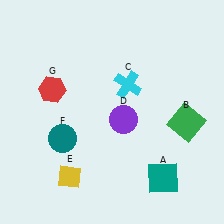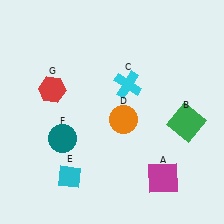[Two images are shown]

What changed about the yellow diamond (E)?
In Image 1, E is yellow. In Image 2, it changed to cyan.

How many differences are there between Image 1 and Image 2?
There are 3 differences between the two images.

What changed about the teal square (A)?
In Image 1, A is teal. In Image 2, it changed to magenta.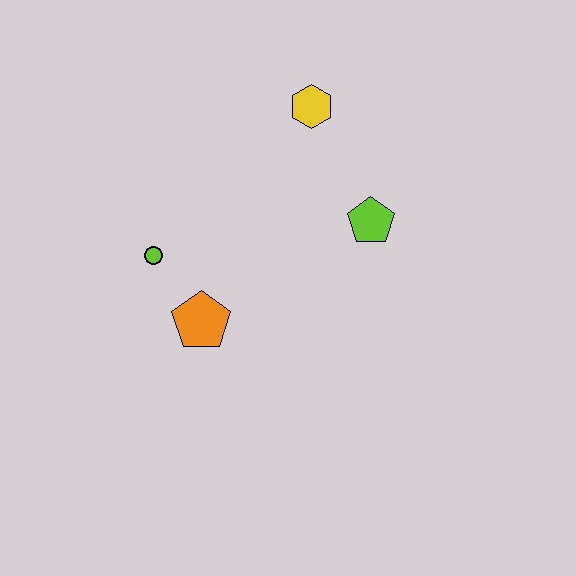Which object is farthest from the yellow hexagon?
The orange pentagon is farthest from the yellow hexagon.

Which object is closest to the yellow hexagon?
The lime pentagon is closest to the yellow hexagon.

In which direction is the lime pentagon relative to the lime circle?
The lime pentagon is to the right of the lime circle.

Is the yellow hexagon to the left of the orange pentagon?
No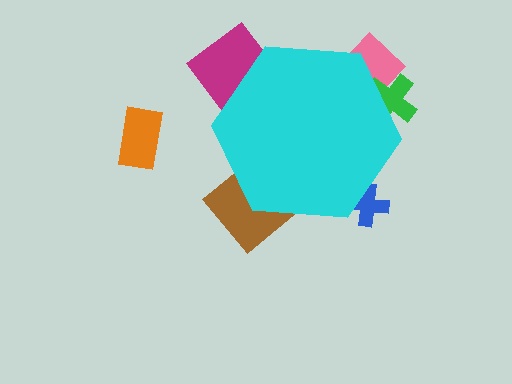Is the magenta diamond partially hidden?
Yes, the magenta diamond is partially hidden behind the cyan hexagon.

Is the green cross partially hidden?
Yes, the green cross is partially hidden behind the cyan hexagon.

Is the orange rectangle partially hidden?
No, the orange rectangle is fully visible.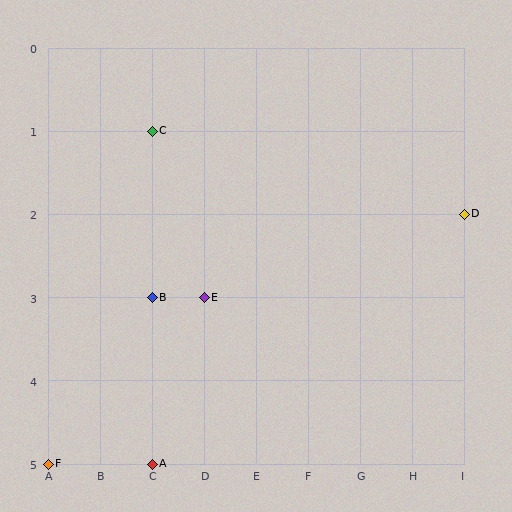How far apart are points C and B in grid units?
Points C and B are 2 rows apart.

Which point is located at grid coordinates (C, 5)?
Point A is at (C, 5).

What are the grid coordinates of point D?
Point D is at grid coordinates (I, 2).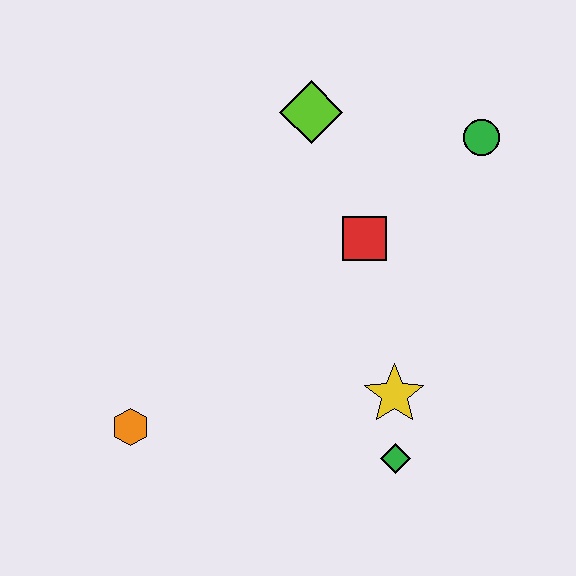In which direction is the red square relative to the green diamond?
The red square is above the green diamond.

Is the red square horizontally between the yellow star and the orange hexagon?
Yes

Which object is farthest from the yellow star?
The lime diamond is farthest from the yellow star.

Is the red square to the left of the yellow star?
Yes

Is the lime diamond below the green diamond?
No